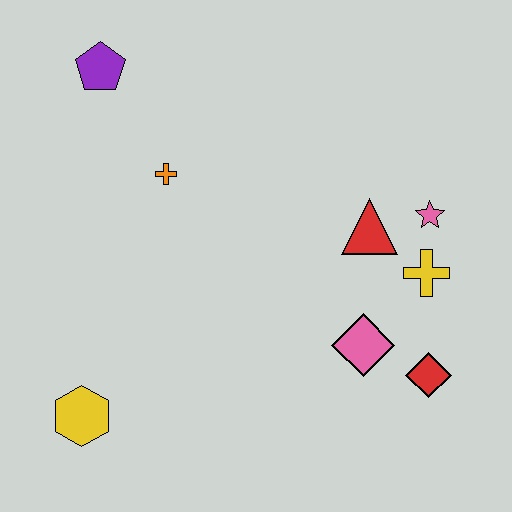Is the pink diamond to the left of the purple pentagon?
No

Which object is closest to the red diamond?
The pink diamond is closest to the red diamond.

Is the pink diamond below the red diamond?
No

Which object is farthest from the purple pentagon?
The red diamond is farthest from the purple pentagon.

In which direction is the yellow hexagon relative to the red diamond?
The yellow hexagon is to the left of the red diamond.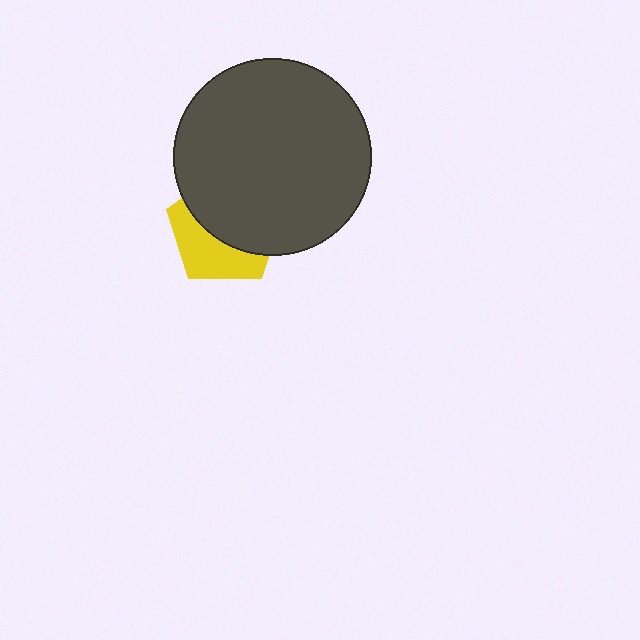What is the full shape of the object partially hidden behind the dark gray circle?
The partially hidden object is a yellow pentagon.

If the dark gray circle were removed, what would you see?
You would see the complete yellow pentagon.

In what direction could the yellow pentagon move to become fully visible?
The yellow pentagon could move down. That would shift it out from behind the dark gray circle entirely.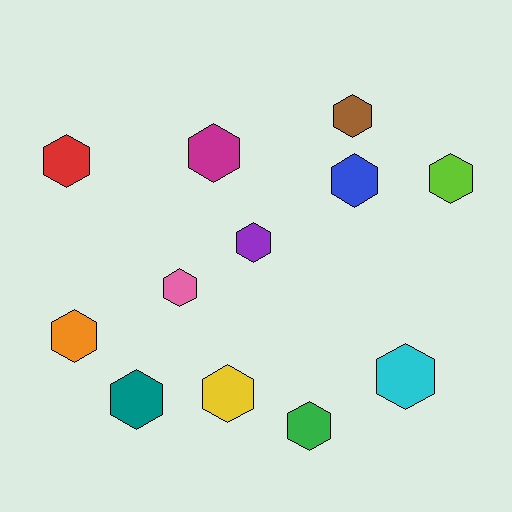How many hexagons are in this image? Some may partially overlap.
There are 12 hexagons.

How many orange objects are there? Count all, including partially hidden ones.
There is 1 orange object.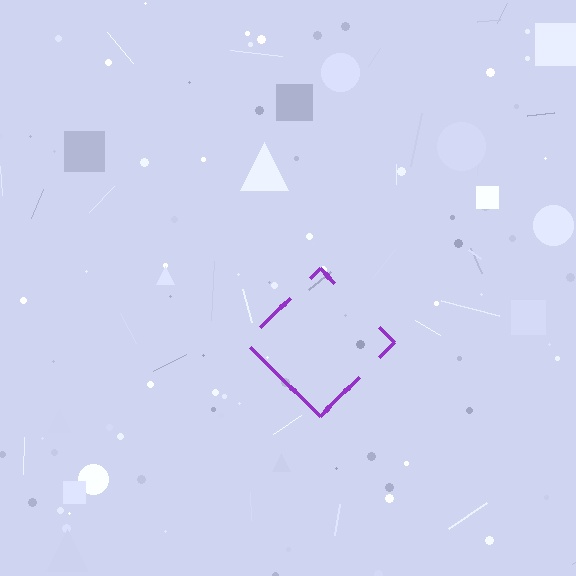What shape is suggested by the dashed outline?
The dashed outline suggests a diamond.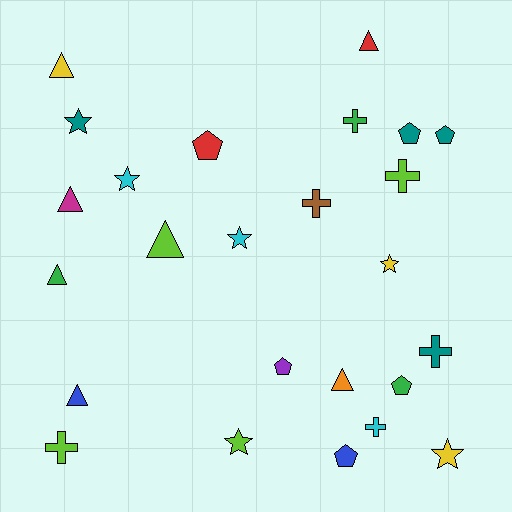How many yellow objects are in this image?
There are 3 yellow objects.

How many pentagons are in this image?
There are 6 pentagons.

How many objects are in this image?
There are 25 objects.